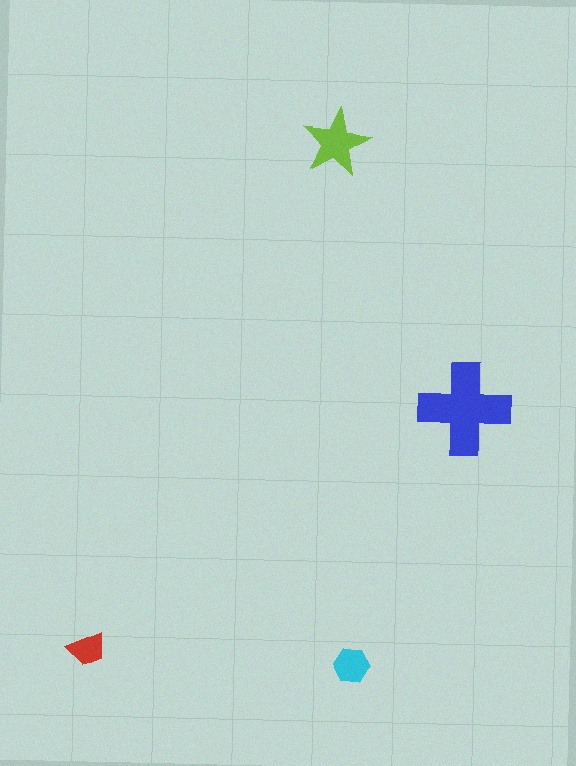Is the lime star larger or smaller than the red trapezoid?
Larger.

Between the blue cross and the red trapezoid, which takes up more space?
The blue cross.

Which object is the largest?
The blue cross.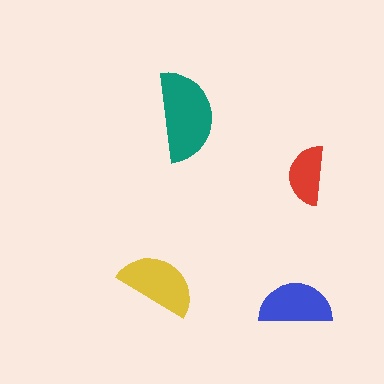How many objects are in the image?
There are 4 objects in the image.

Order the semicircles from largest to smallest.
the teal one, the yellow one, the blue one, the red one.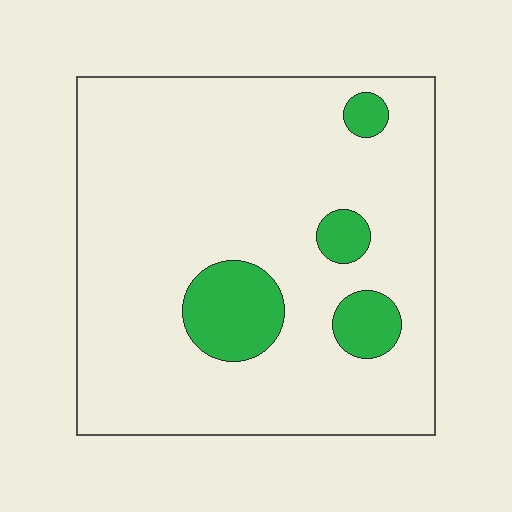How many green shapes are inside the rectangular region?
4.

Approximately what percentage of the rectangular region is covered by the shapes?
Approximately 10%.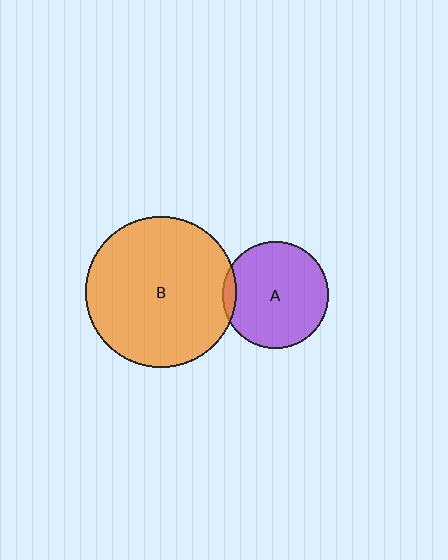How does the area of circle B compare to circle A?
Approximately 2.0 times.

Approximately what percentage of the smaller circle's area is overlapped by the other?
Approximately 5%.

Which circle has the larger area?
Circle B (orange).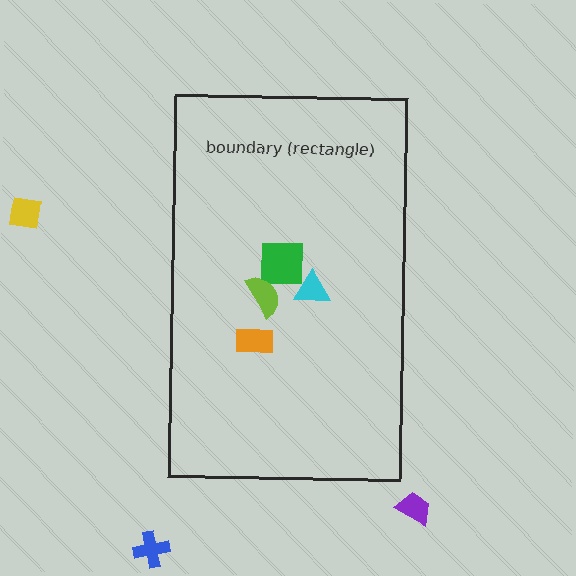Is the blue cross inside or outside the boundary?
Outside.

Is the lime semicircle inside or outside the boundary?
Inside.